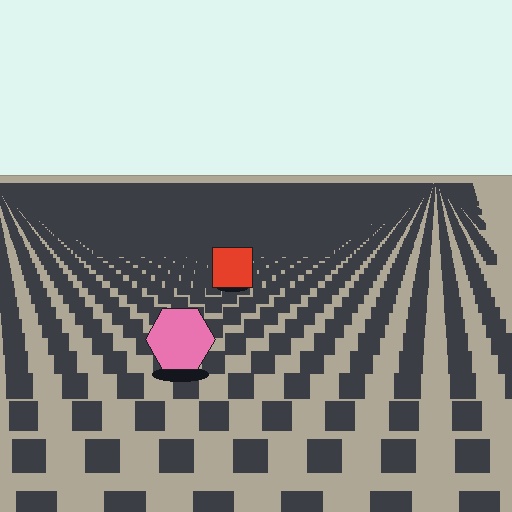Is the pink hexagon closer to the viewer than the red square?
Yes. The pink hexagon is closer — you can tell from the texture gradient: the ground texture is coarser near it.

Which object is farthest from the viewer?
The red square is farthest from the viewer. It appears smaller and the ground texture around it is denser.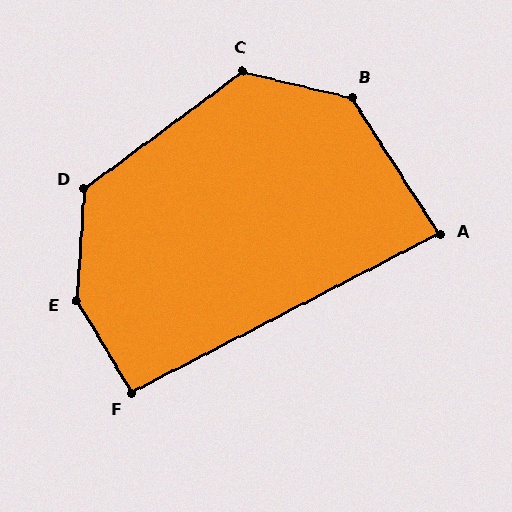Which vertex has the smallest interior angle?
A, at approximately 85 degrees.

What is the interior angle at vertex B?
Approximately 136 degrees (obtuse).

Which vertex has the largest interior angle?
E, at approximately 145 degrees.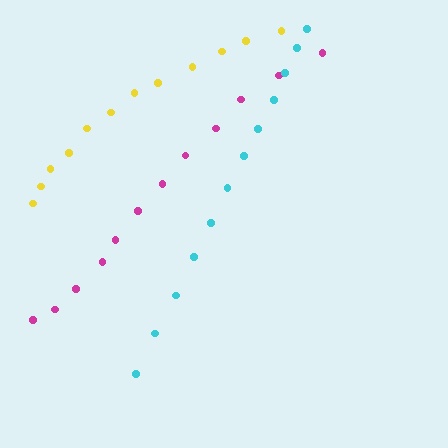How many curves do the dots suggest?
There are 3 distinct paths.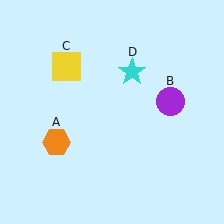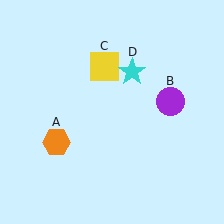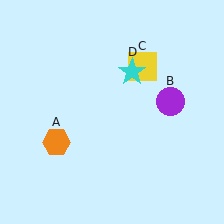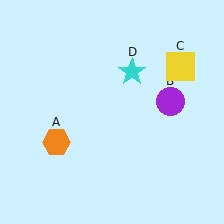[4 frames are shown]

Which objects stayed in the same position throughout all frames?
Orange hexagon (object A) and purple circle (object B) and cyan star (object D) remained stationary.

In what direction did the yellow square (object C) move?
The yellow square (object C) moved right.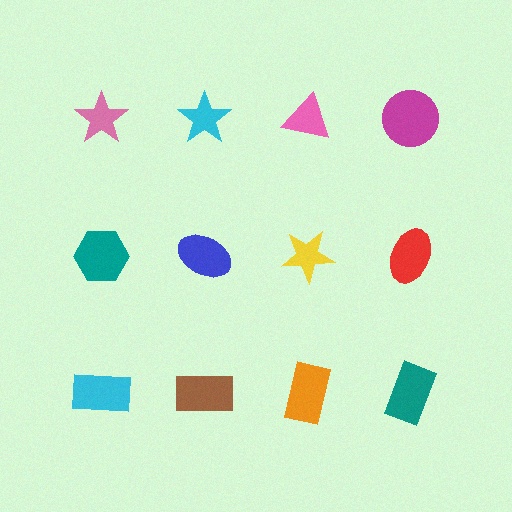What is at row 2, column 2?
A blue ellipse.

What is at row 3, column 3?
An orange rectangle.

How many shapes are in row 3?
4 shapes.